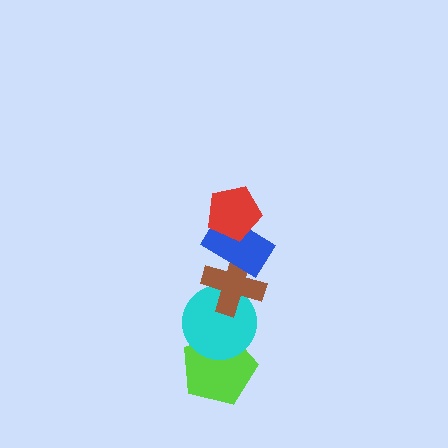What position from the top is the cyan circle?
The cyan circle is 4th from the top.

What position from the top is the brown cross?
The brown cross is 3rd from the top.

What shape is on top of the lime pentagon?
The cyan circle is on top of the lime pentagon.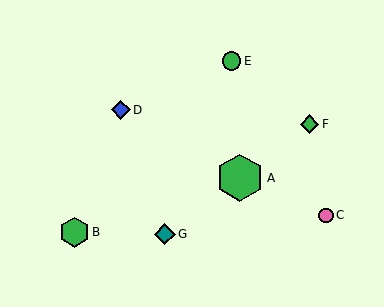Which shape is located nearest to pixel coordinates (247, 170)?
The green hexagon (labeled A) at (240, 178) is nearest to that location.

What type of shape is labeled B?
Shape B is a green hexagon.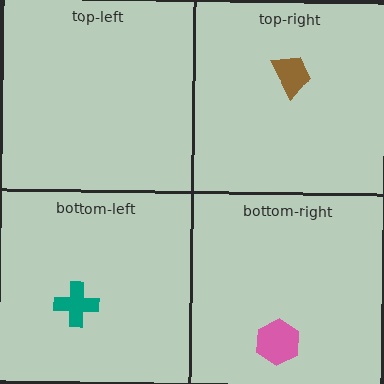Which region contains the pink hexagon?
The bottom-right region.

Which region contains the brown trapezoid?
The top-right region.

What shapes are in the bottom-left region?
The teal cross.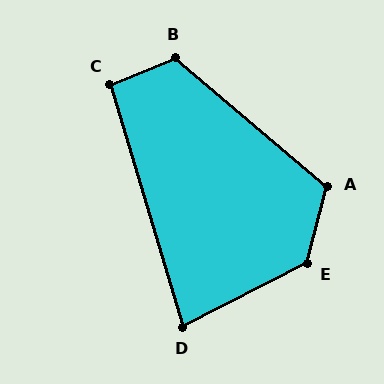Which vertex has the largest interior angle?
E, at approximately 132 degrees.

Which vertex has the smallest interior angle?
D, at approximately 80 degrees.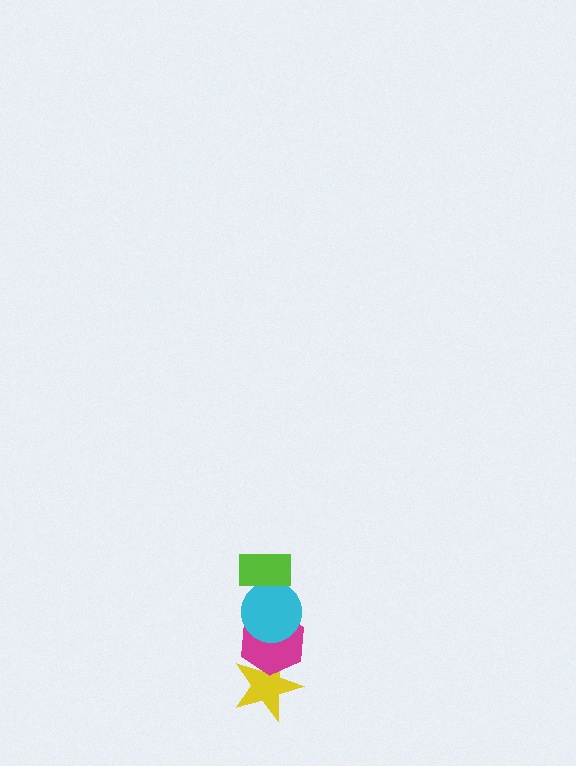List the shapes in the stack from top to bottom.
From top to bottom: the lime rectangle, the cyan circle, the magenta hexagon, the yellow star.